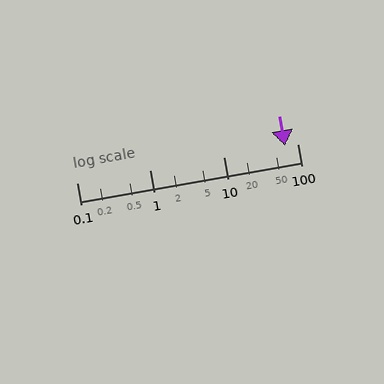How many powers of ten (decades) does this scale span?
The scale spans 3 decades, from 0.1 to 100.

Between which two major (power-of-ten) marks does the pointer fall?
The pointer is between 10 and 100.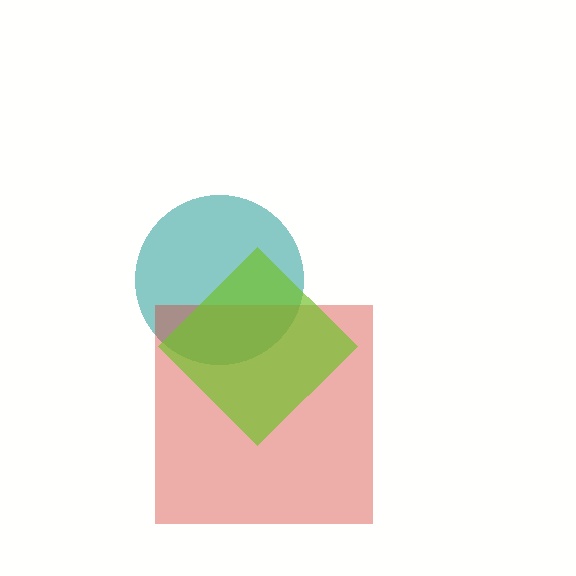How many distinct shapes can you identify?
There are 3 distinct shapes: a teal circle, a red square, a lime diamond.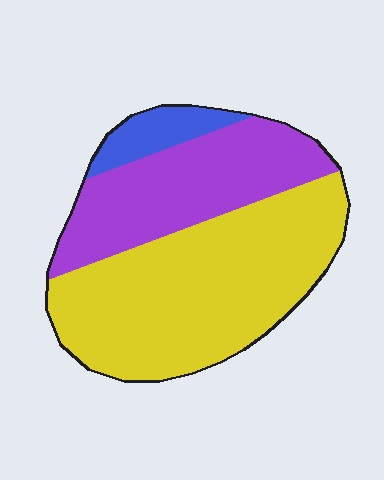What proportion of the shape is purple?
Purple covers about 35% of the shape.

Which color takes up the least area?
Blue, at roughly 10%.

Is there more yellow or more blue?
Yellow.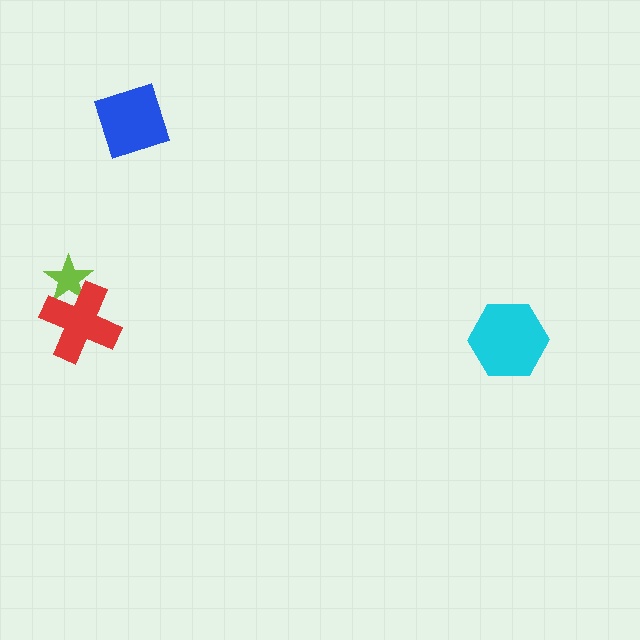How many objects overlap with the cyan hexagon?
0 objects overlap with the cyan hexagon.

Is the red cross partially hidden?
No, no other shape covers it.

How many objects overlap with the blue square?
0 objects overlap with the blue square.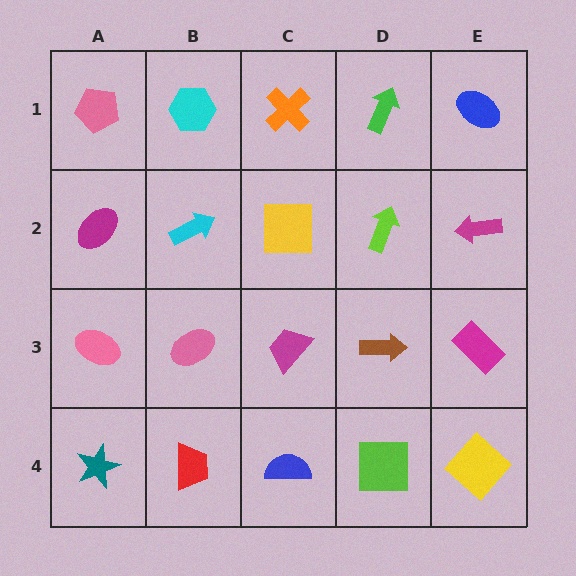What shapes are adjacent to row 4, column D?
A brown arrow (row 3, column D), a blue semicircle (row 4, column C), a yellow diamond (row 4, column E).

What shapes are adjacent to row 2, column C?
An orange cross (row 1, column C), a magenta trapezoid (row 3, column C), a cyan arrow (row 2, column B), a lime arrow (row 2, column D).